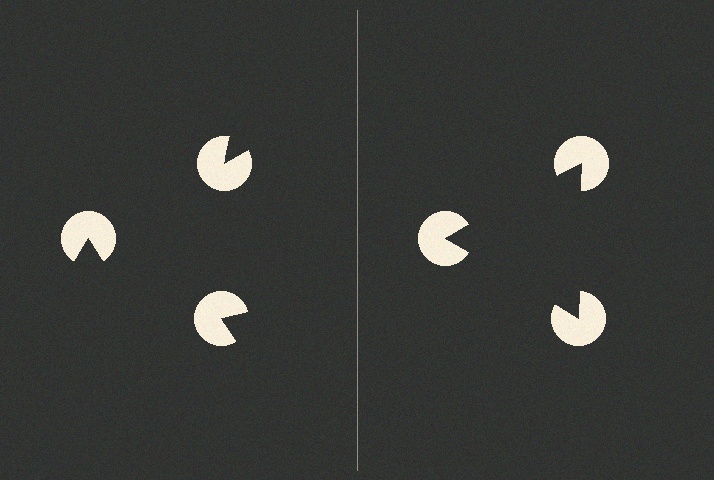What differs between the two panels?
The pac-man discs are positioned identically on both sides; only the wedge orientations differ. On the right they align to a triangle; on the left they are misaligned.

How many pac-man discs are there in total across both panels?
6 — 3 on each side.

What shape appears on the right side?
An illusory triangle.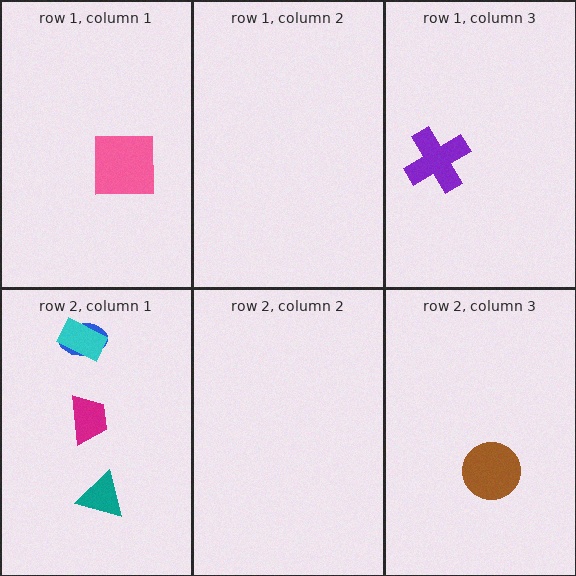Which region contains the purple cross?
The row 1, column 3 region.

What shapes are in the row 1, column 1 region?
The pink square.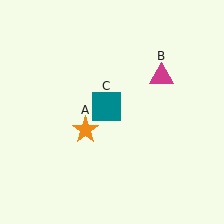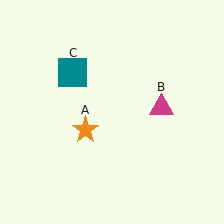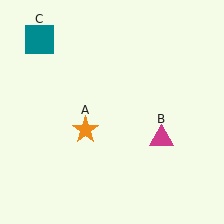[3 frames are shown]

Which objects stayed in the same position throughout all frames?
Orange star (object A) remained stationary.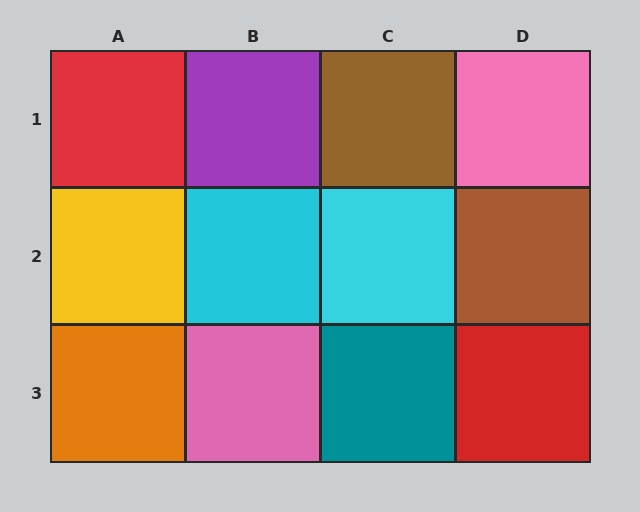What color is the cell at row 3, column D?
Red.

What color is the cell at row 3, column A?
Orange.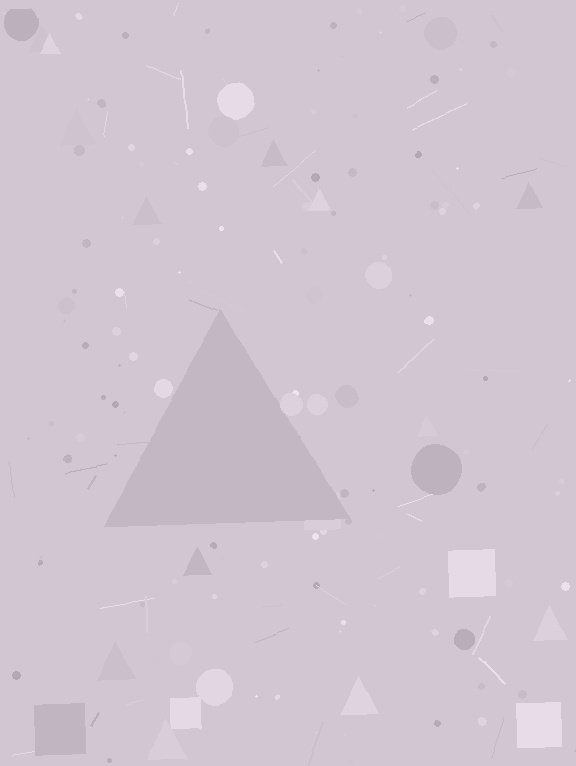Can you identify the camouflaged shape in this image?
The camouflaged shape is a triangle.